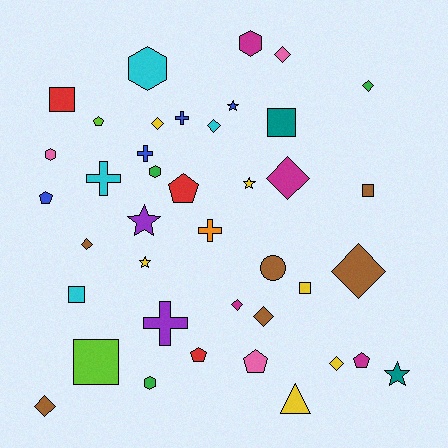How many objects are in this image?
There are 40 objects.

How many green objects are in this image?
There are 3 green objects.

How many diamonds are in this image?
There are 11 diamonds.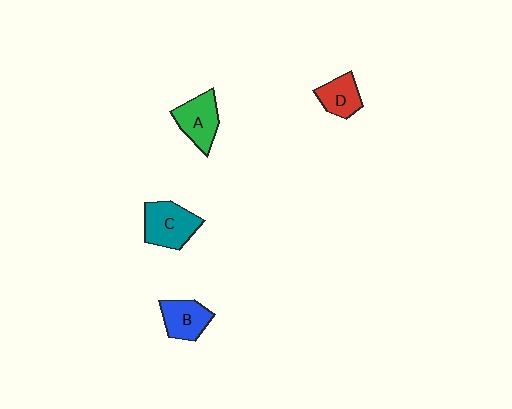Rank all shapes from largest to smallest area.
From largest to smallest: C (teal), A (green), B (blue), D (red).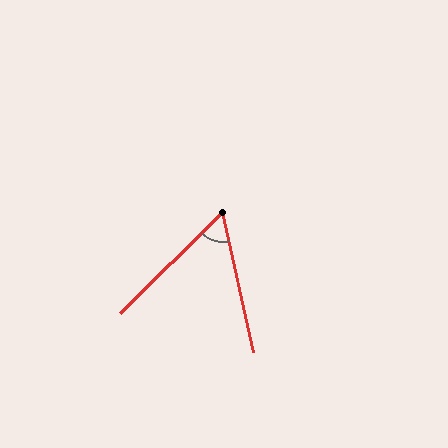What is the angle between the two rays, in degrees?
Approximately 58 degrees.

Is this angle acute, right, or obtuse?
It is acute.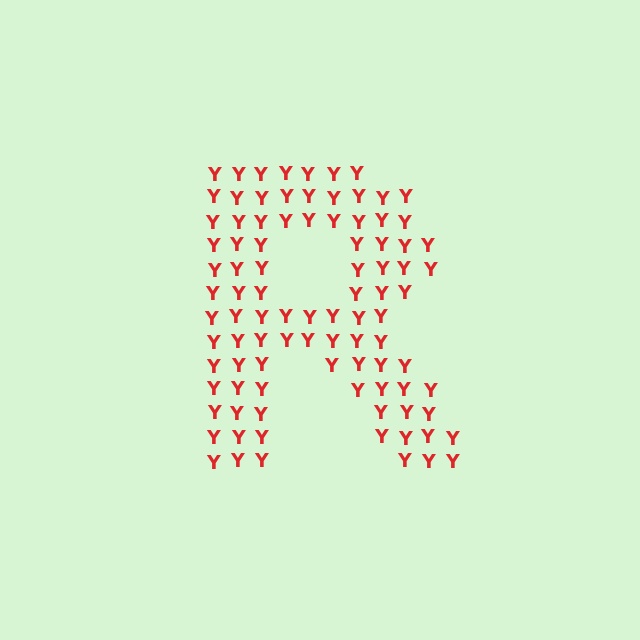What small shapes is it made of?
It is made of small letter Y's.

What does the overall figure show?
The overall figure shows the letter R.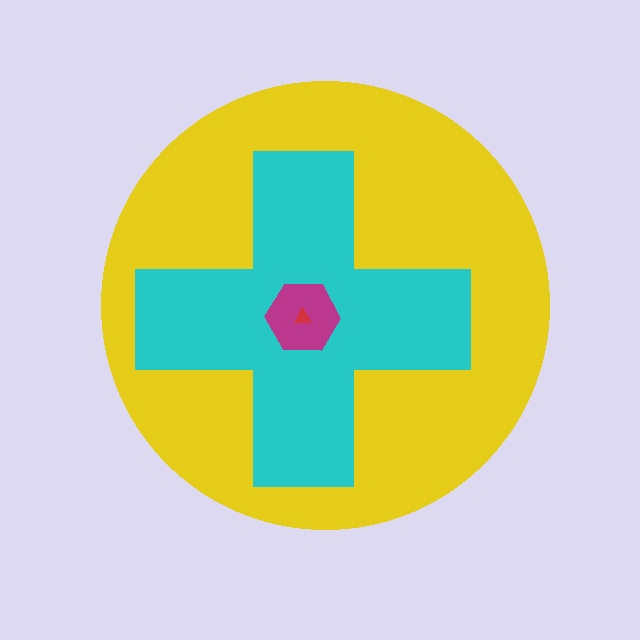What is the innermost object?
The red triangle.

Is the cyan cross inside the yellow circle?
Yes.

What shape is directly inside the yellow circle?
The cyan cross.